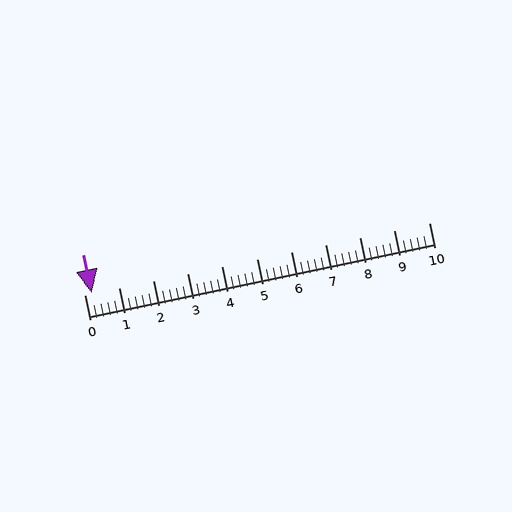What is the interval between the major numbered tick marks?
The major tick marks are spaced 1 units apart.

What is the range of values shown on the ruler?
The ruler shows values from 0 to 10.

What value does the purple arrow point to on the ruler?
The purple arrow points to approximately 0.2.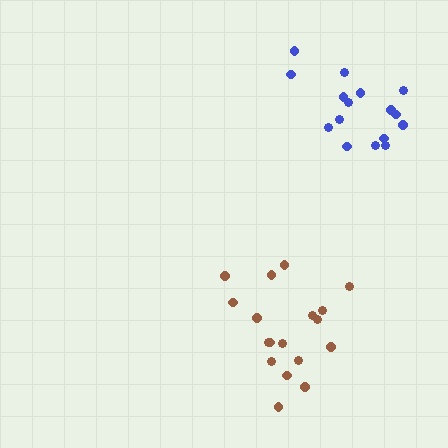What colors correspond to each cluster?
The clusters are colored: blue, brown.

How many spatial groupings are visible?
There are 2 spatial groupings.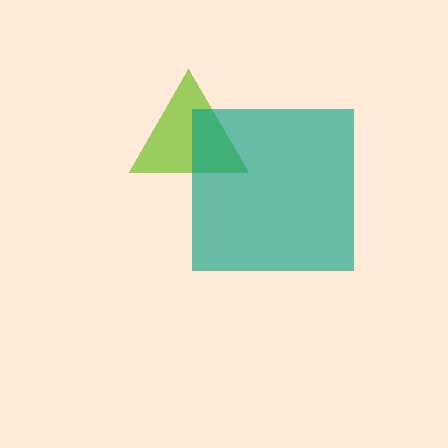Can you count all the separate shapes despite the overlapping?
Yes, there are 2 separate shapes.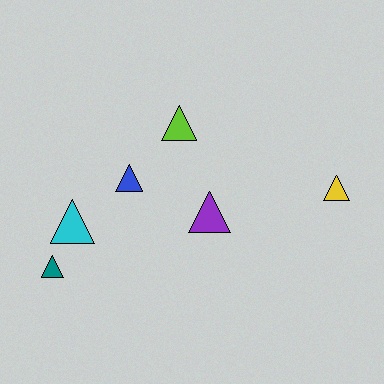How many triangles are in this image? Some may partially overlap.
There are 6 triangles.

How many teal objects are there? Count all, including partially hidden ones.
There is 1 teal object.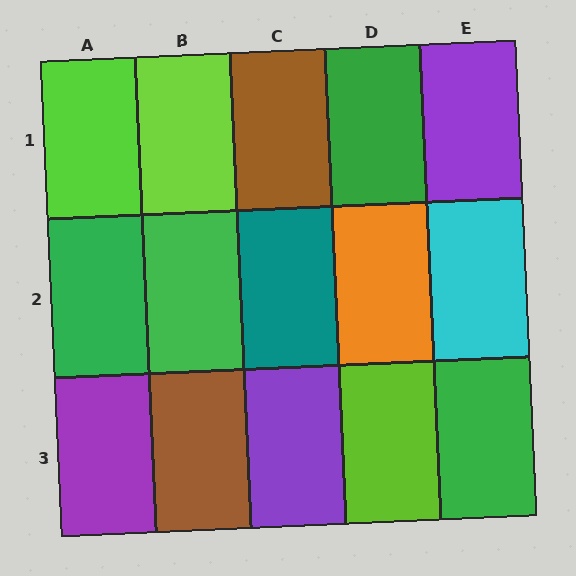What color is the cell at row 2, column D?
Orange.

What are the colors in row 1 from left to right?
Lime, lime, brown, green, purple.